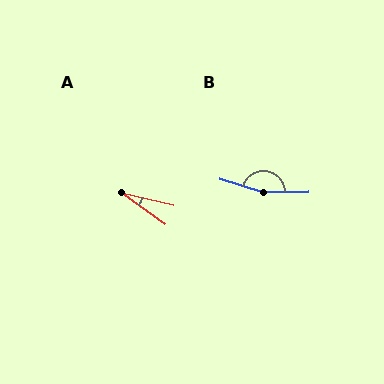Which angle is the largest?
B, at approximately 162 degrees.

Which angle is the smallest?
A, at approximately 24 degrees.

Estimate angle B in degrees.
Approximately 162 degrees.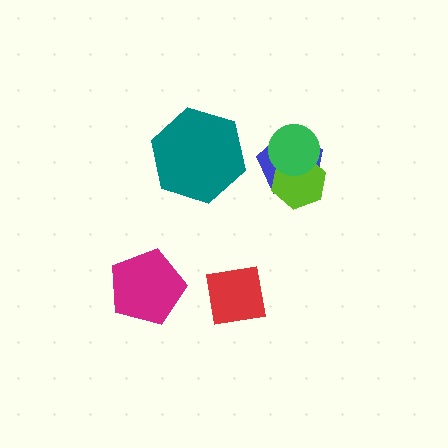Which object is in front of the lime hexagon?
The green circle is in front of the lime hexagon.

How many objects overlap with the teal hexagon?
0 objects overlap with the teal hexagon.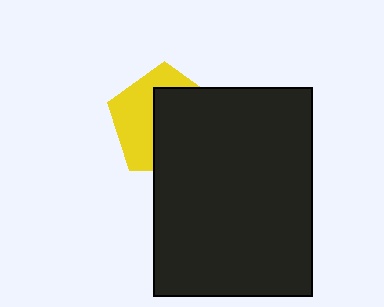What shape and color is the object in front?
The object in front is a black rectangle.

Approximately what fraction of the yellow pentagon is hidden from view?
Roughly 55% of the yellow pentagon is hidden behind the black rectangle.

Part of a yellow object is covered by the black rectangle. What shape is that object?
It is a pentagon.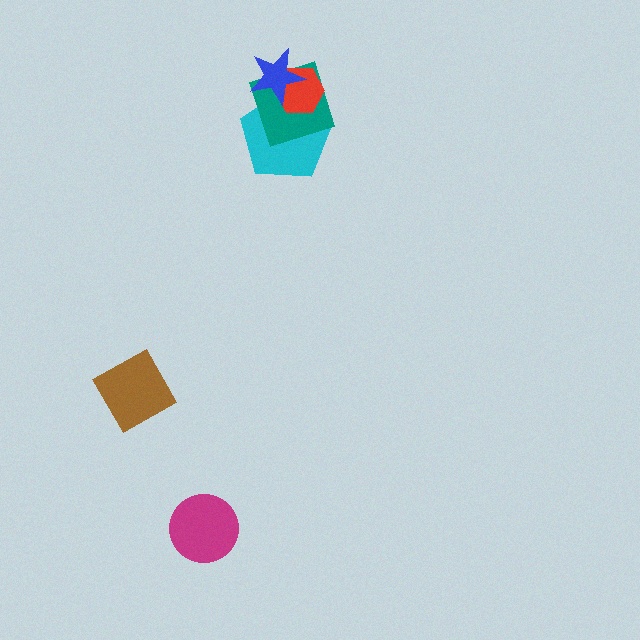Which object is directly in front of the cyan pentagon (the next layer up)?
The teal diamond is directly in front of the cyan pentagon.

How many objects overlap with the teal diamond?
3 objects overlap with the teal diamond.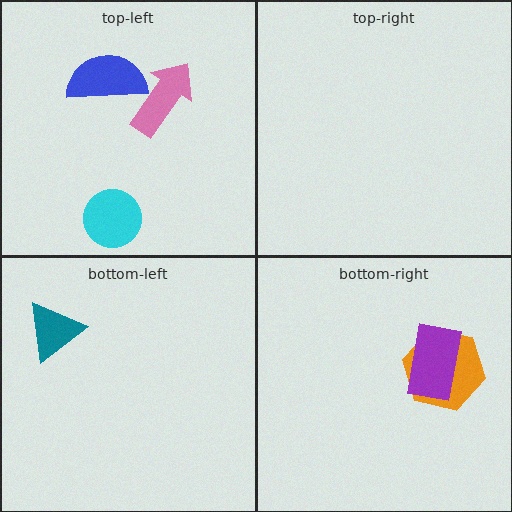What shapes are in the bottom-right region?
The orange hexagon, the purple rectangle.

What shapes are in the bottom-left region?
The teal triangle.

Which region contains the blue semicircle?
The top-left region.